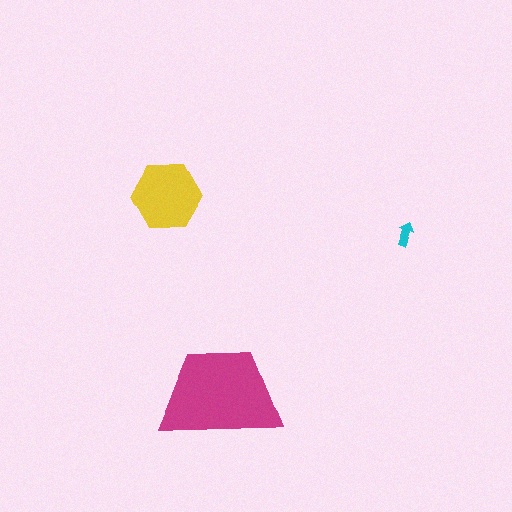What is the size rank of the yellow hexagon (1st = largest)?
2nd.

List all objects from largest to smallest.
The magenta trapezoid, the yellow hexagon, the cyan arrow.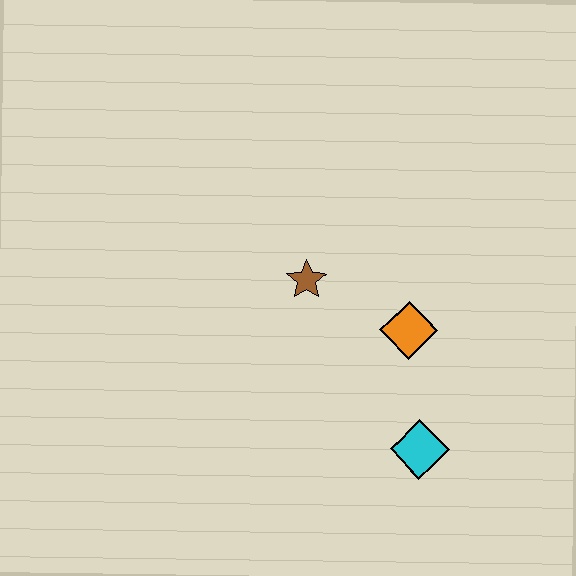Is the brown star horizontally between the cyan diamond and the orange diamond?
No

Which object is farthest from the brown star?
The cyan diamond is farthest from the brown star.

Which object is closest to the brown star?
The orange diamond is closest to the brown star.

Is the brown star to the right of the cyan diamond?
No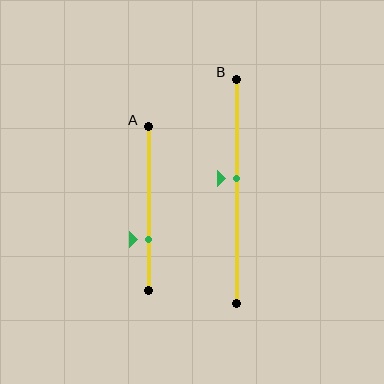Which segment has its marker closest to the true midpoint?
Segment B has its marker closest to the true midpoint.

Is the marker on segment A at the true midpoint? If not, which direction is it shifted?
No, the marker on segment A is shifted downward by about 19% of the segment length.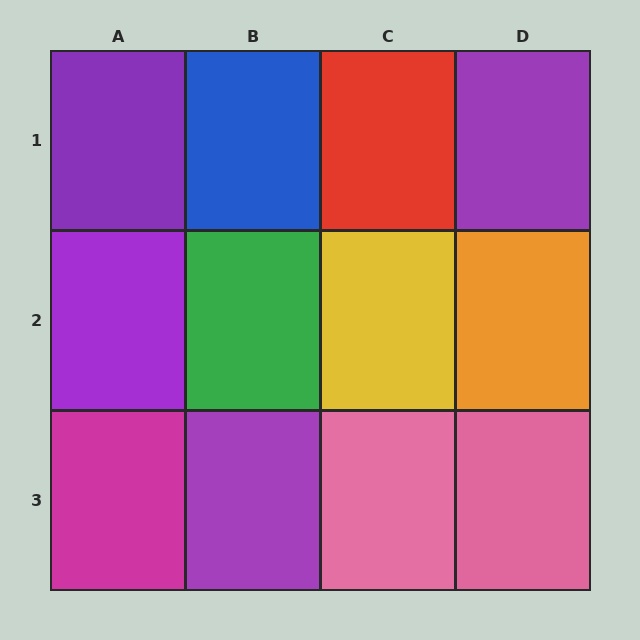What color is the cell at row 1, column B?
Blue.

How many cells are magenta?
1 cell is magenta.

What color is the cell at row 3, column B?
Purple.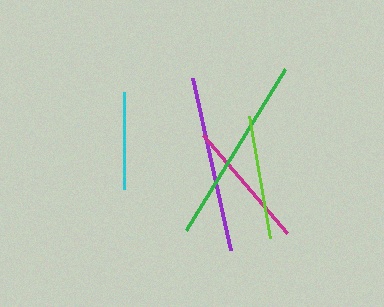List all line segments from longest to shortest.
From longest to shortest: green, purple, magenta, lime, cyan.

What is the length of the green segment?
The green segment is approximately 189 pixels long.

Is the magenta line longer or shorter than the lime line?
The magenta line is longer than the lime line.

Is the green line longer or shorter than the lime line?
The green line is longer than the lime line.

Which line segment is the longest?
The green line is the longest at approximately 189 pixels.